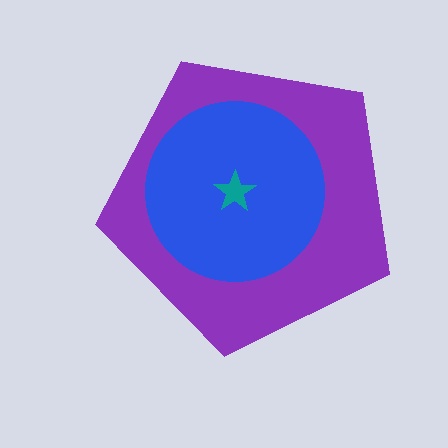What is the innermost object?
The teal star.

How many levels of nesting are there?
3.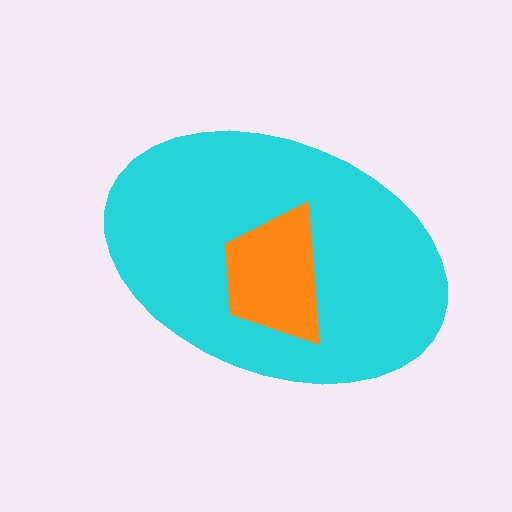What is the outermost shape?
The cyan ellipse.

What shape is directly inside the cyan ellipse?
The orange trapezoid.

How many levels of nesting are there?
2.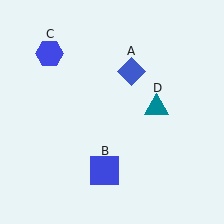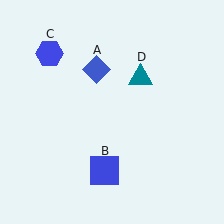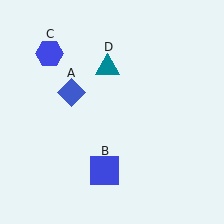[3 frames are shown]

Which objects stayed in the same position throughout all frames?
Blue square (object B) and blue hexagon (object C) remained stationary.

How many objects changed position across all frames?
2 objects changed position: blue diamond (object A), teal triangle (object D).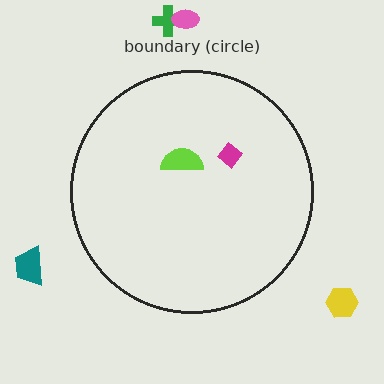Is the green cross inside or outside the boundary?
Outside.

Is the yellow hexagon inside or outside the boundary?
Outside.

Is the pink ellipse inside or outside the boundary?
Outside.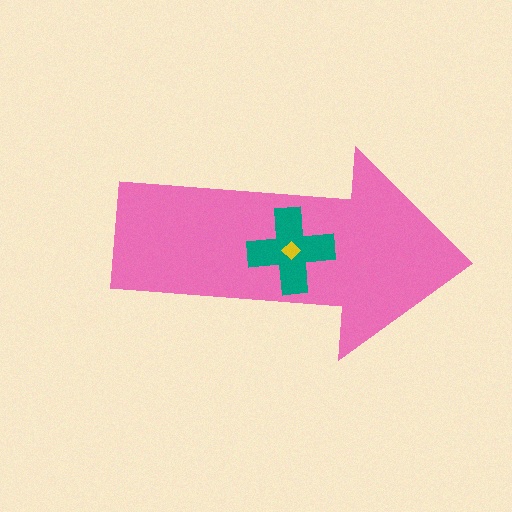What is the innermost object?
The yellow diamond.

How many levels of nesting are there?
3.